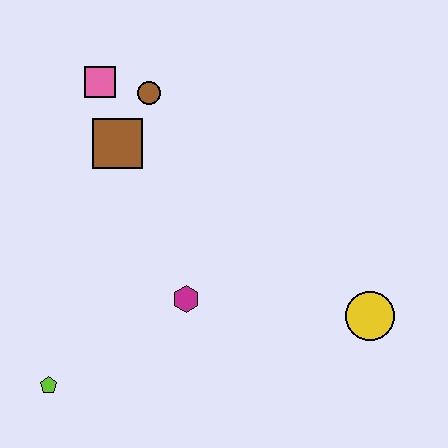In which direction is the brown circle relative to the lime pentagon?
The brown circle is above the lime pentagon.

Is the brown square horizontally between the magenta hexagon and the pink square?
Yes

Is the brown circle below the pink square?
Yes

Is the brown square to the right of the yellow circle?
No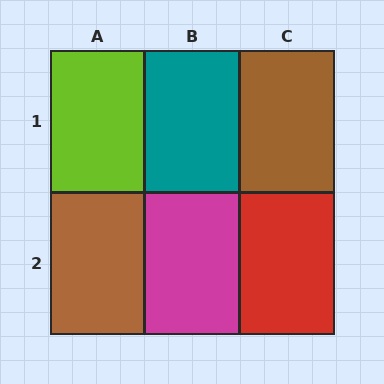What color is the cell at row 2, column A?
Brown.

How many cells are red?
1 cell is red.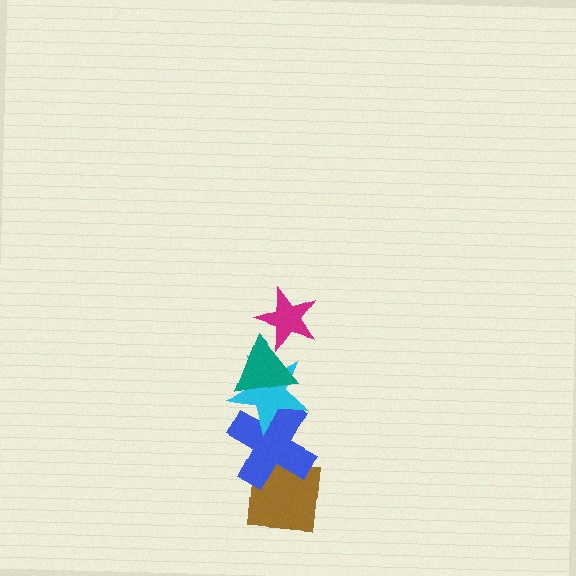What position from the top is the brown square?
The brown square is 5th from the top.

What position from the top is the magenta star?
The magenta star is 1st from the top.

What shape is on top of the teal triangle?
The magenta star is on top of the teal triangle.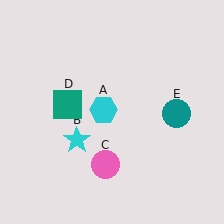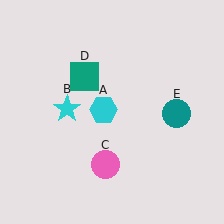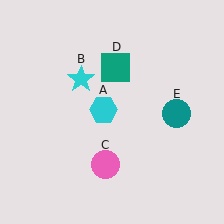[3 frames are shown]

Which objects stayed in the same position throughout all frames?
Cyan hexagon (object A) and pink circle (object C) and teal circle (object E) remained stationary.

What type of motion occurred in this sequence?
The cyan star (object B), teal square (object D) rotated clockwise around the center of the scene.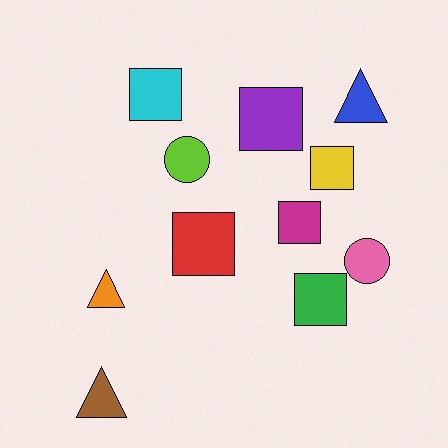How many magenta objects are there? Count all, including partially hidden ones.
There is 1 magenta object.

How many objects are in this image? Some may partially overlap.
There are 11 objects.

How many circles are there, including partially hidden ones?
There are 2 circles.